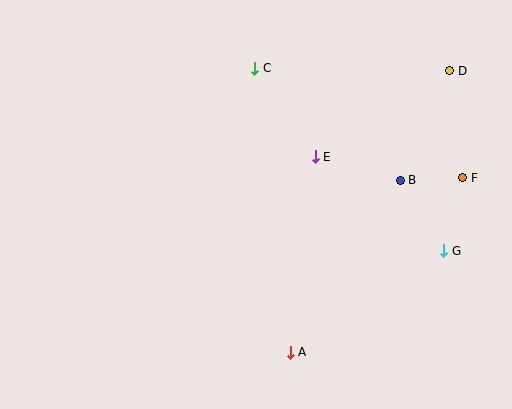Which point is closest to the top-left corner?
Point C is closest to the top-left corner.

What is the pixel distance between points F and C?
The distance between F and C is 235 pixels.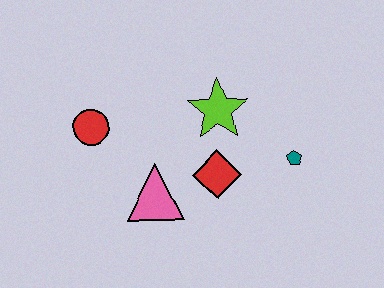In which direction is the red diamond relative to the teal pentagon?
The red diamond is to the left of the teal pentagon.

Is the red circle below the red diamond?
No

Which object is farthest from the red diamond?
The red circle is farthest from the red diamond.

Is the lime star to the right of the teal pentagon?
No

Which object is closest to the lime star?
The red diamond is closest to the lime star.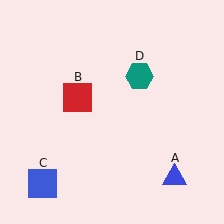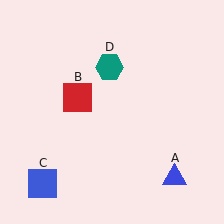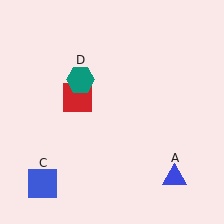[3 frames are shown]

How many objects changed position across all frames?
1 object changed position: teal hexagon (object D).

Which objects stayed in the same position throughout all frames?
Blue triangle (object A) and red square (object B) and blue square (object C) remained stationary.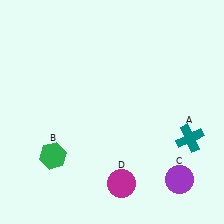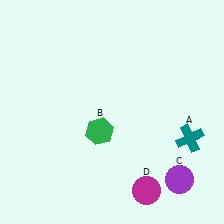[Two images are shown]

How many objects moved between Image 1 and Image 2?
2 objects moved between the two images.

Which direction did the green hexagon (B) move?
The green hexagon (B) moved right.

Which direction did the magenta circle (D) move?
The magenta circle (D) moved right.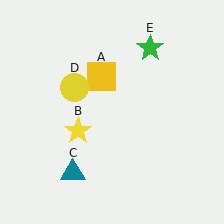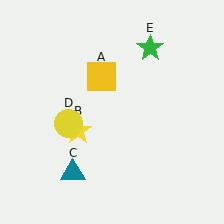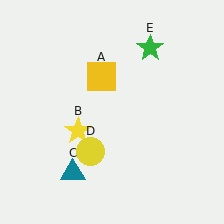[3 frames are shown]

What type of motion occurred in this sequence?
The yellow circle (object D) rotated counterclockwise around the center of the scene.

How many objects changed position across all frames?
1 object changed position: yellow circle (object D).